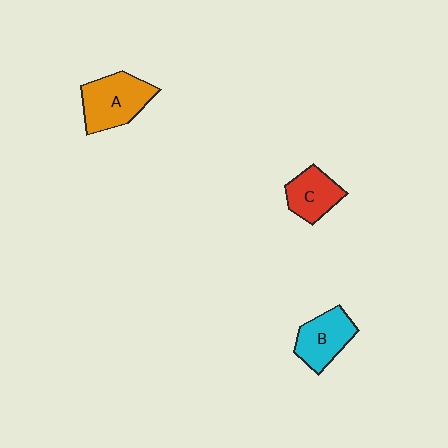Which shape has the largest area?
Shape A (orange).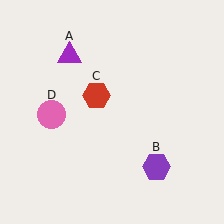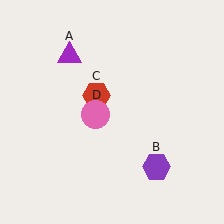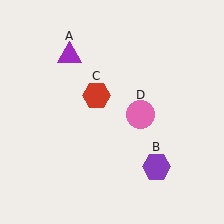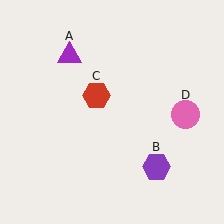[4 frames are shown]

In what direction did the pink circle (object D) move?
The pink circle (object D) moved right.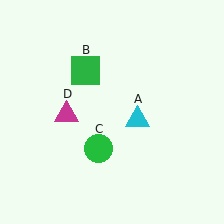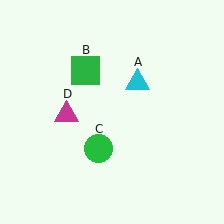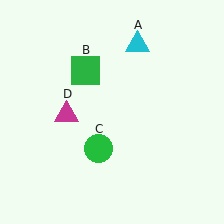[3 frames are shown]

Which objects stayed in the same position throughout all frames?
Green square (object B) and green circle (object C) and magenta triangle (object D) remained stationary.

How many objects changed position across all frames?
1 object changed position: cyan triangle (object A).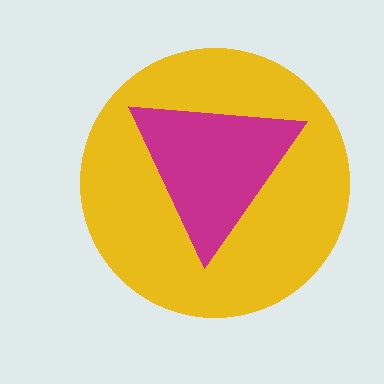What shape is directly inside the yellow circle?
The magenta triangle.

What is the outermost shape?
The yellow circle.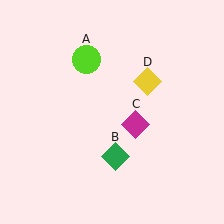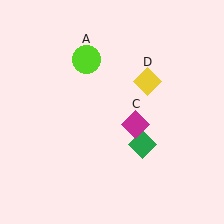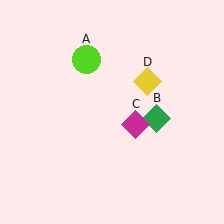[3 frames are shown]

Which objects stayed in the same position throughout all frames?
Lime circle (object A) and magenta diamond (object C) and yellow diamond (object D) remained stationary.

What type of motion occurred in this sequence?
The green diamond (object B) rotated counterclockwise around the center of the scene.